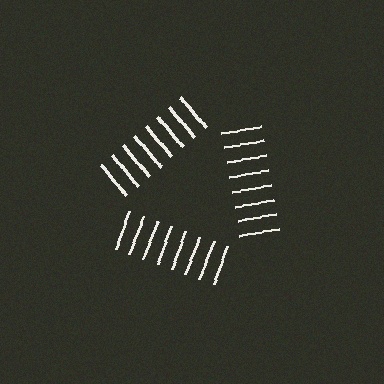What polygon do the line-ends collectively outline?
An illusory triangle — the line segments terminate on its edges but no continuous stroke is drawn.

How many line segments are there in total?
24 — 8 along each of the 3 edges.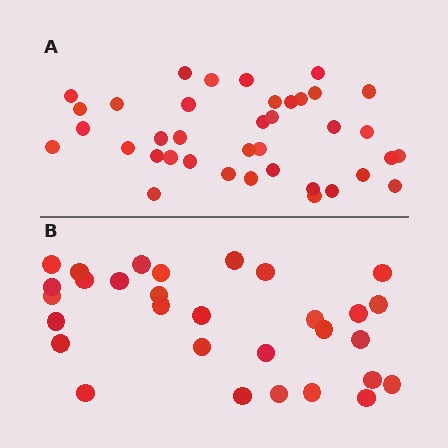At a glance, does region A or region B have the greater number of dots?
Region A (the top region) has more dots.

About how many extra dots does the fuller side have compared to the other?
Region A has roughly 8 or so more dots than region B.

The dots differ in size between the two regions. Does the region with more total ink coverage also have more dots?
No. Region B has more total ink coverage because its dots are larger, but region A actually contains more individual dots. Total area can be misleading — the number of items is what matters here.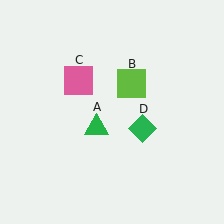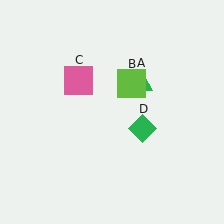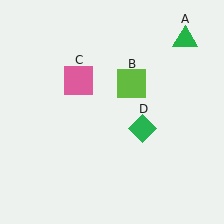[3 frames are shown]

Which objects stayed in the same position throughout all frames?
Lime square (object B) and pink square (object C) and green diamond (object D) remained stationary.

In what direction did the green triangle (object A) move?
The green triangle (object A) moved up and to the right.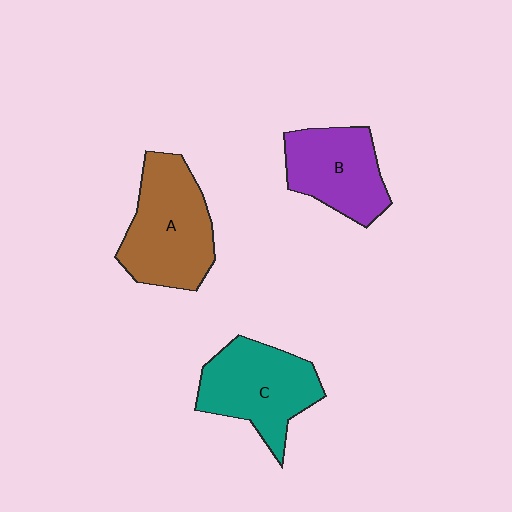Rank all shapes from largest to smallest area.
From largest to smallest: A (brown), C (teal), B (purple).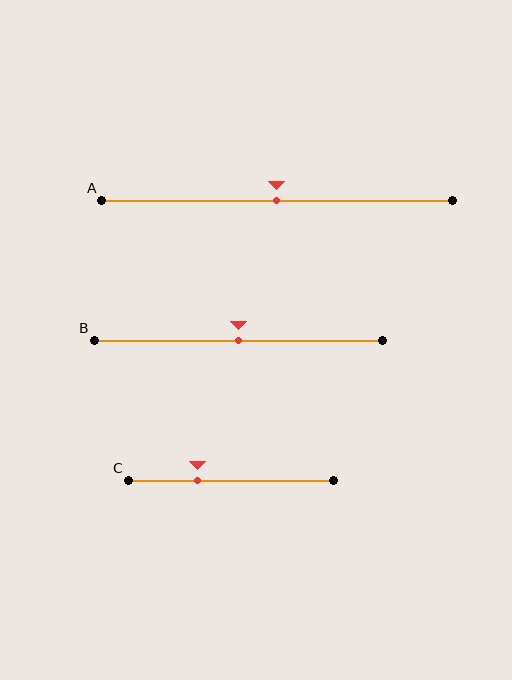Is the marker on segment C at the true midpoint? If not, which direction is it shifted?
No, the marker on segment C is shifted to the left by about 16% of the segment length.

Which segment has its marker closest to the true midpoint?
Segment A has its marker closest to the true midpoint.